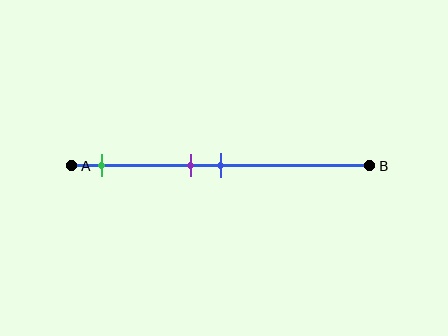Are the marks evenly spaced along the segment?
No, the marks are not evenly spaced.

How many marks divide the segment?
There are 3 marks dividing the segment.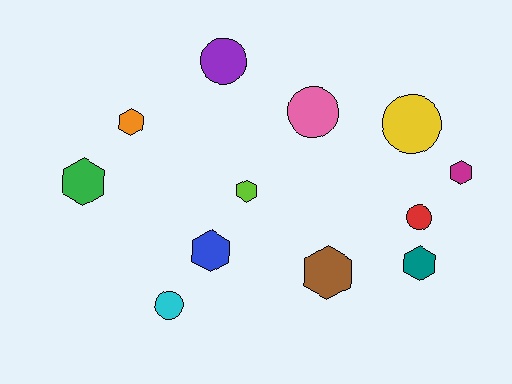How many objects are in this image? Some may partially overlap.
There are 12 objects.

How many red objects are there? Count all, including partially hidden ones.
There is 1 red object.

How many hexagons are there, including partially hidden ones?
There are 7 hexagons.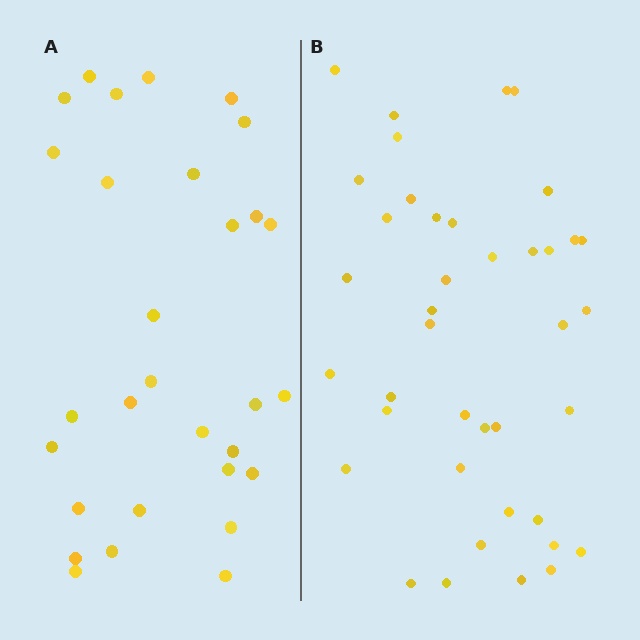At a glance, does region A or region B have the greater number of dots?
Region B (the right region) has more dots.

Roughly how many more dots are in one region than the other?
Region B has roughly 10 or so more dots than region A.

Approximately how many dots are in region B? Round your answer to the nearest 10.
About 40 dots.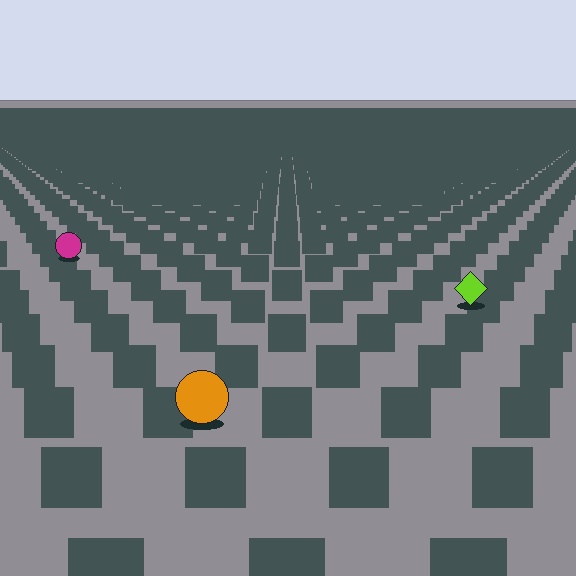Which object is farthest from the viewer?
The magenta circle is farthest from the viewer. It appears smaller and the ground texture around it is denser.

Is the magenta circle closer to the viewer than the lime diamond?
No. The lime diamond is closer — you can tell from the texture gradient: the ground texture is coarser near it.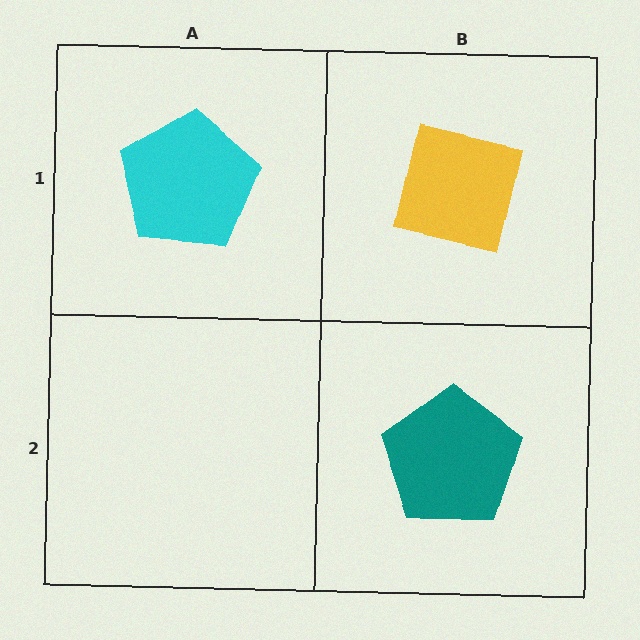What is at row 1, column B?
A yellow square.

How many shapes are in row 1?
2 shapes.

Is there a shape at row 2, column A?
No, that cell is empty.